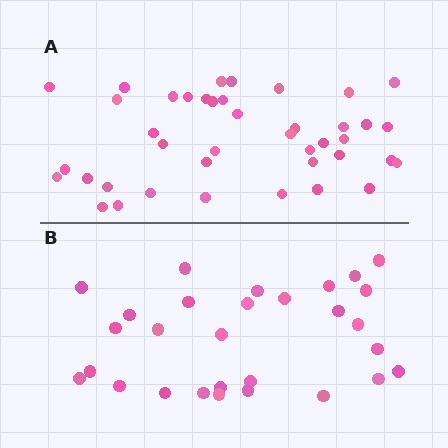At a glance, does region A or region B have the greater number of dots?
Region A (the top region) has more dots.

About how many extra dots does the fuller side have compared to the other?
Region A has roughly 12 or so more dots than region B.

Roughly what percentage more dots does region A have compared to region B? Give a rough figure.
About 40% more.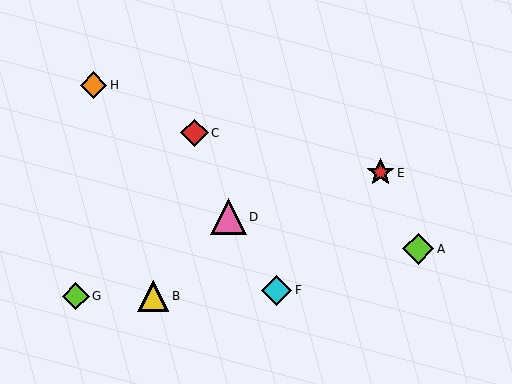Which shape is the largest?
The pink triangle (labeled D) is the largest.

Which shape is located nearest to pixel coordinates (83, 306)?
The lime diamond (labeled G) at (76, 296) is nearest to that location.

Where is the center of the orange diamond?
The center of the orange diamond is at (94, 85).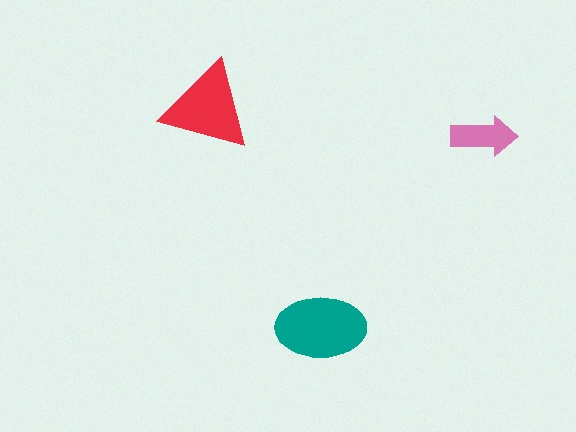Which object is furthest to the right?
The pink arrow is rightmost.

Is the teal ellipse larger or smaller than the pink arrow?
Larger.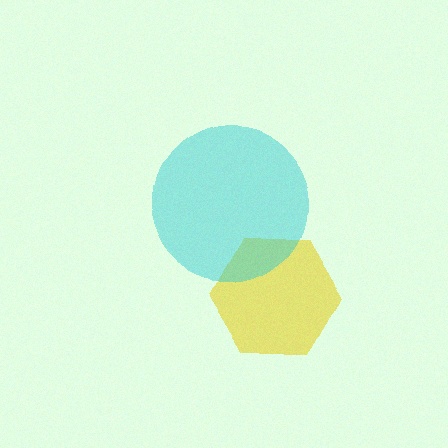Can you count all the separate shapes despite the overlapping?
Yes, there are 2 separate shapes.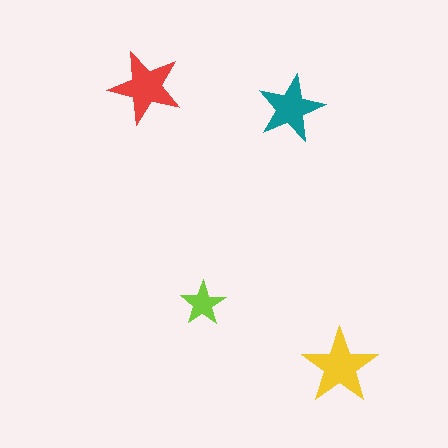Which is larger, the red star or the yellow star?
The yellow one.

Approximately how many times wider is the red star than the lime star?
About 1.5 times wider.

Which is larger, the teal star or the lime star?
The teal one.